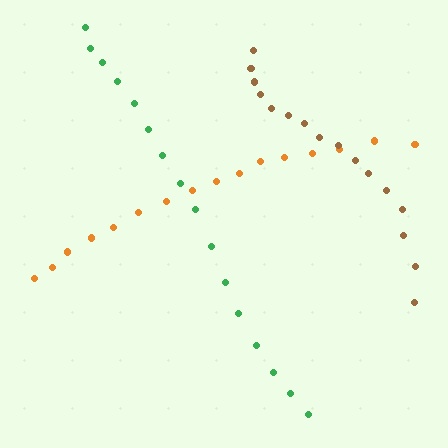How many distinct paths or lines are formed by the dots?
There are 3 distinct paths.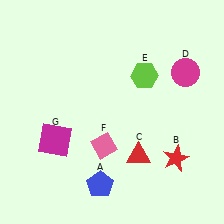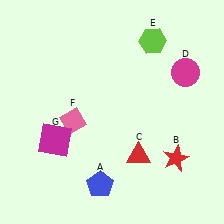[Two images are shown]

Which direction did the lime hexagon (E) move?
The lime hexagon (E) moved up.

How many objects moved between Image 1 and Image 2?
2 objects moved between the two images.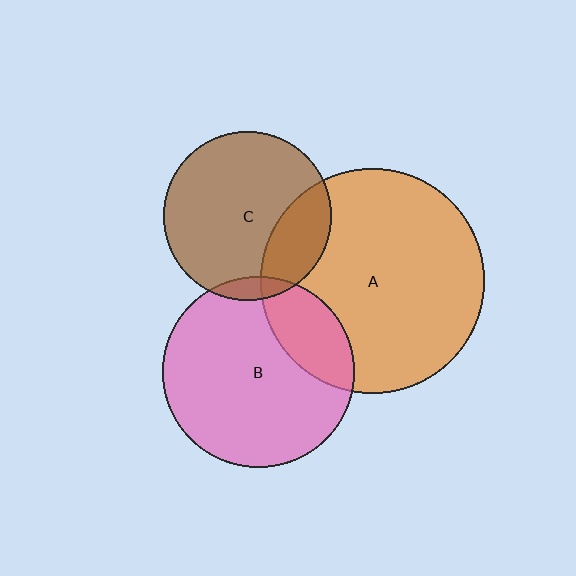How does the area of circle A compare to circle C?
Approximately 1.8 times.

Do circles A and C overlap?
Yes.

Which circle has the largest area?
Circle A (orange).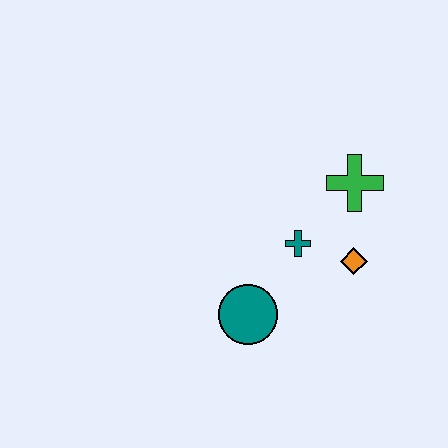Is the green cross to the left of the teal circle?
No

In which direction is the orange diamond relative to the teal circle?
The orange diamond is to the right of the teal circle.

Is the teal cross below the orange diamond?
No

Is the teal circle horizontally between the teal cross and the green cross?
No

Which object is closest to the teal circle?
The teal cross is closest to the teal circle.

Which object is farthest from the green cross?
The teal circle is farthest from the green cross.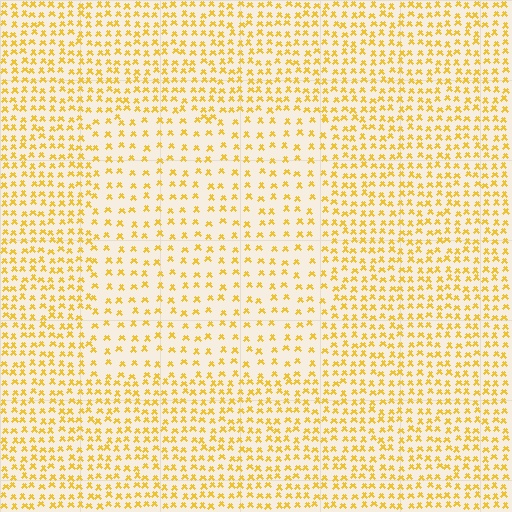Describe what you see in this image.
The image contains small yellow elements arranged at two different densities. A rectangle-shaped region is visible where the elements are less densely packed than the surrounding area.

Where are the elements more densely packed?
The elements are more densely packed outside the rectangle boundary.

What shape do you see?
I see a rectangle.